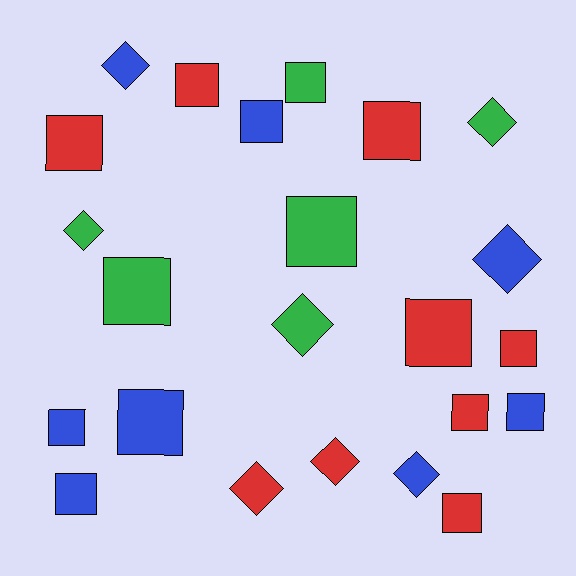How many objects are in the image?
There are 23 objects.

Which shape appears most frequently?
Square, with 15 objects.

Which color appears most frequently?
Red, with 9 objects.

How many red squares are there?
There are 7 red squares.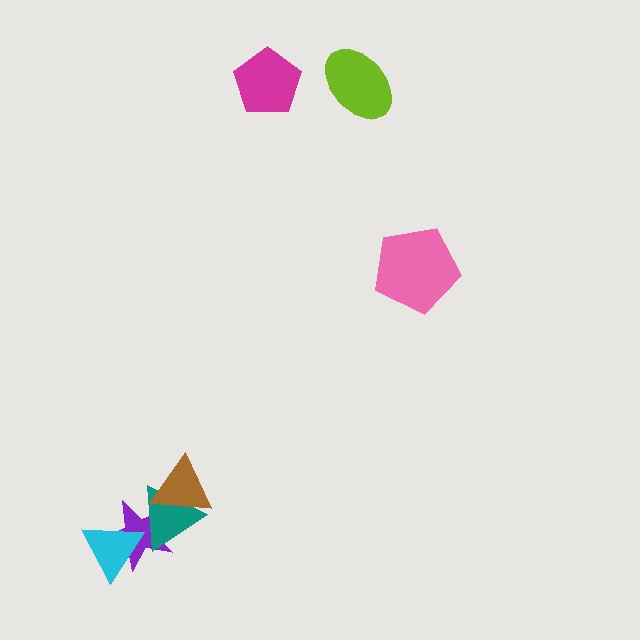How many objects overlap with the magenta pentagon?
0 objects overlap with the magenta pentagon.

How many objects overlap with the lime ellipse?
0 objects overlap with the lime ellipse.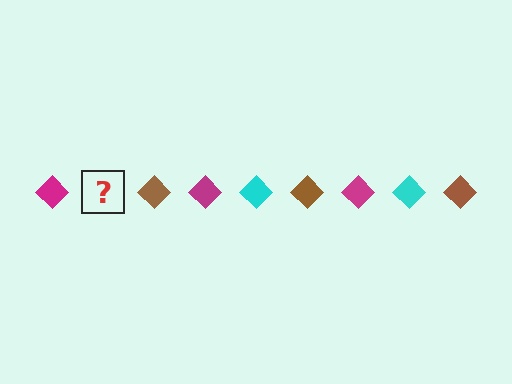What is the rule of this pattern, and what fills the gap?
The rule is that the pattern cycles through magenta, cyan, brown diamonds. The gap should be filled with a cyan diamond.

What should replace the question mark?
The question mark should be replaced with a cyan diamond.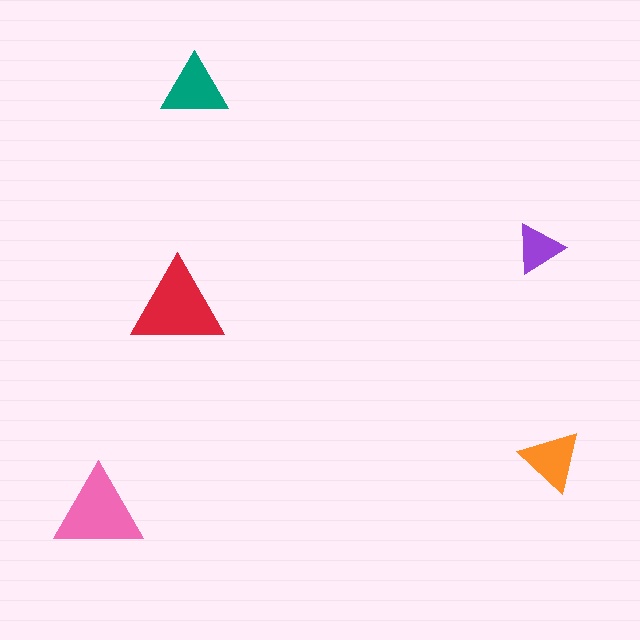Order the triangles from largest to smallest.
the red one, the pink one, the teal one, the orange one, the purple one.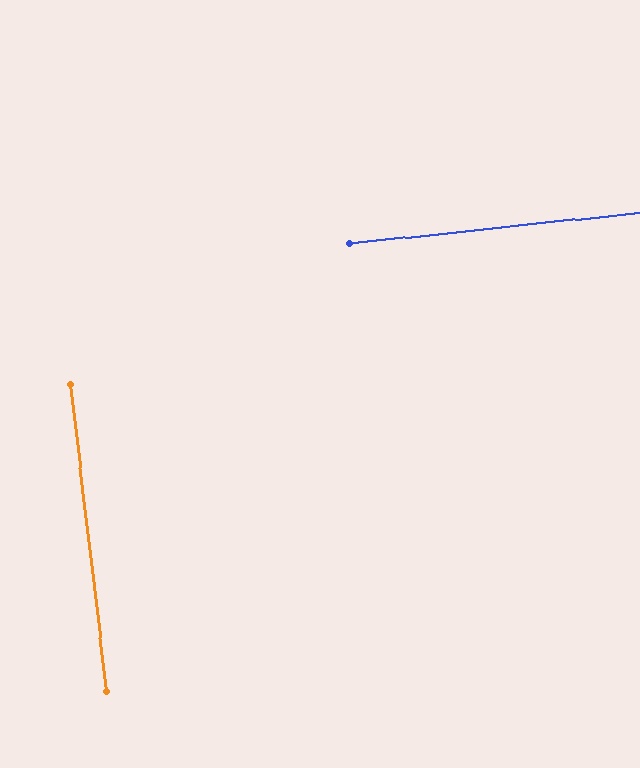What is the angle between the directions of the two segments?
Approximately 89 degrees.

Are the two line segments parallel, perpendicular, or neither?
Perpendicular — they meet at approximately 89°.